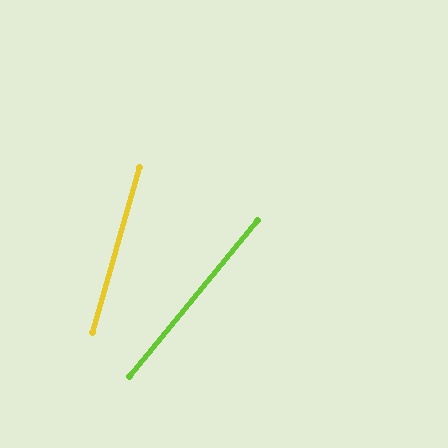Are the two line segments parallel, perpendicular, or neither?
Neither parallel nor perpendicular — they differ by about 24°.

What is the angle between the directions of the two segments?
Approximately 24 degrees.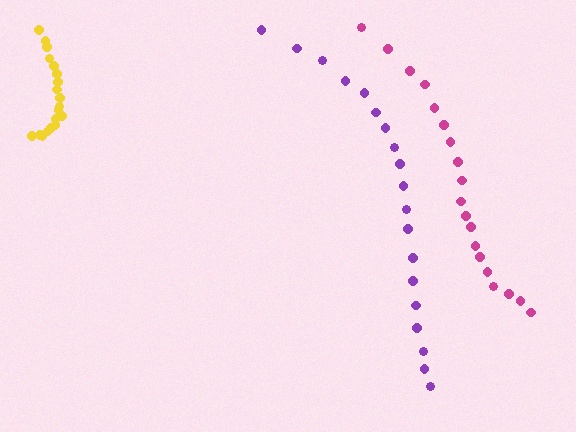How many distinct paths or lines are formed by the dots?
There are 3 distinct paths.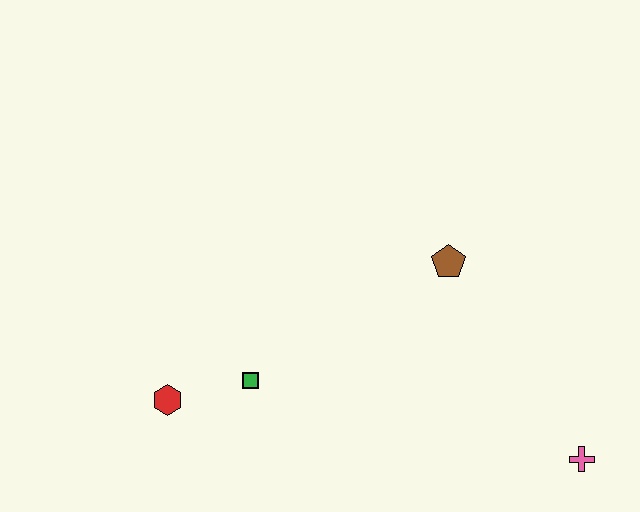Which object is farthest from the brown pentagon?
The red hexagon is farthest from the brown pentagon.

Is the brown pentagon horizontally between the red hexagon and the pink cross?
Yes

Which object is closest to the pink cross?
The brown pentagon is closest to the pink cross.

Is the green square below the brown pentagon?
Yes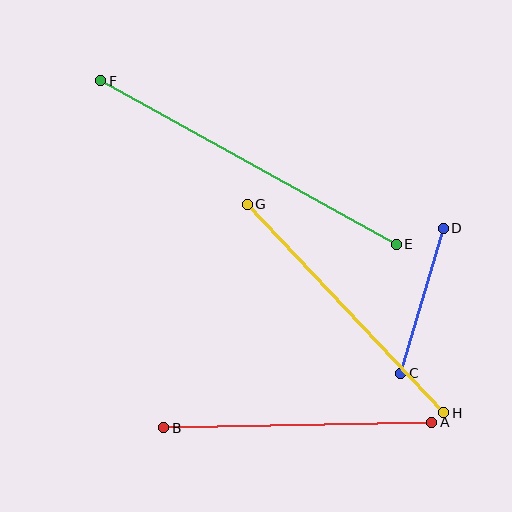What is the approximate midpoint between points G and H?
The midpoint is at approximately (345, 309) pixels.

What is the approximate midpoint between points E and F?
The midpoint is at approximately (248, 163) pixels.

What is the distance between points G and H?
The distance is approximately 286 pixels.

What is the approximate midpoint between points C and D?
The midpoint is at approximately (422, 301) pixels.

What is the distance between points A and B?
The distance is approximately 268 pixels.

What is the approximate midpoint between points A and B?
The midpoint is at approximately (298, 425) pixels.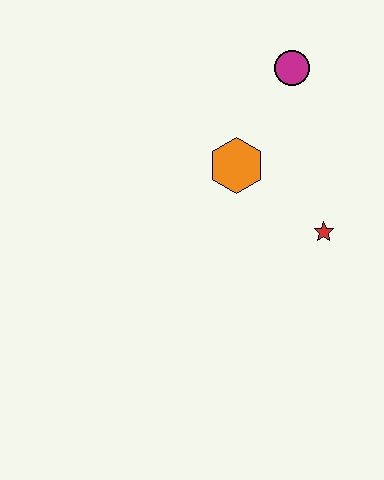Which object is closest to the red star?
The orange hexagon is closest to the red star.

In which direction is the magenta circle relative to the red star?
The magenta circle is above the red star.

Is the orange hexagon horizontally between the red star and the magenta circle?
No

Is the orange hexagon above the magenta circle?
No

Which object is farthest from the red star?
The magenta circle is farthest from the red star.